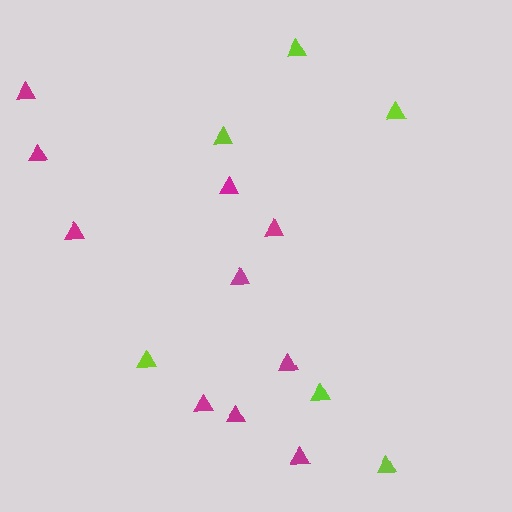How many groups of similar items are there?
There are 2 groups: one group of magenta triangles (10) and one group of lime triangles (6).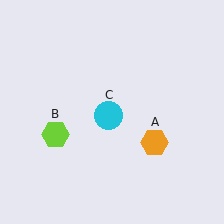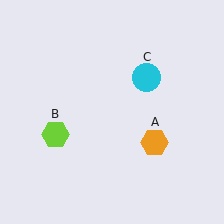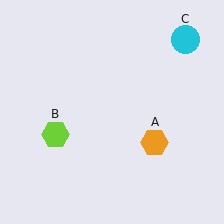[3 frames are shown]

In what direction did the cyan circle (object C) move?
The cyan circle (object C) moved up and to the right.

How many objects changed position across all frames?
1 object changed position: cyan circle (object C).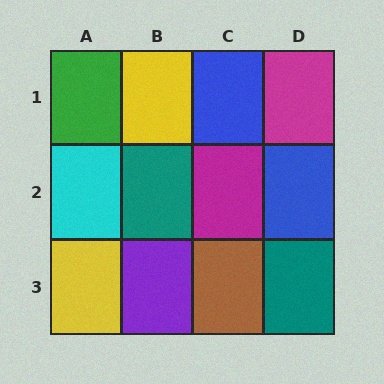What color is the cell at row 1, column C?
Blue.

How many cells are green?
1 cell is green.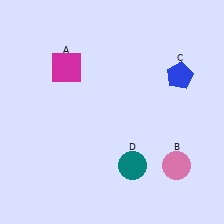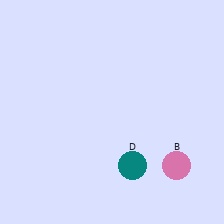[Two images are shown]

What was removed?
The magenta square (A), the blue pentagon (C) were removed in Image 2.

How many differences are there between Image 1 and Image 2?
There are 2 differences between the two images.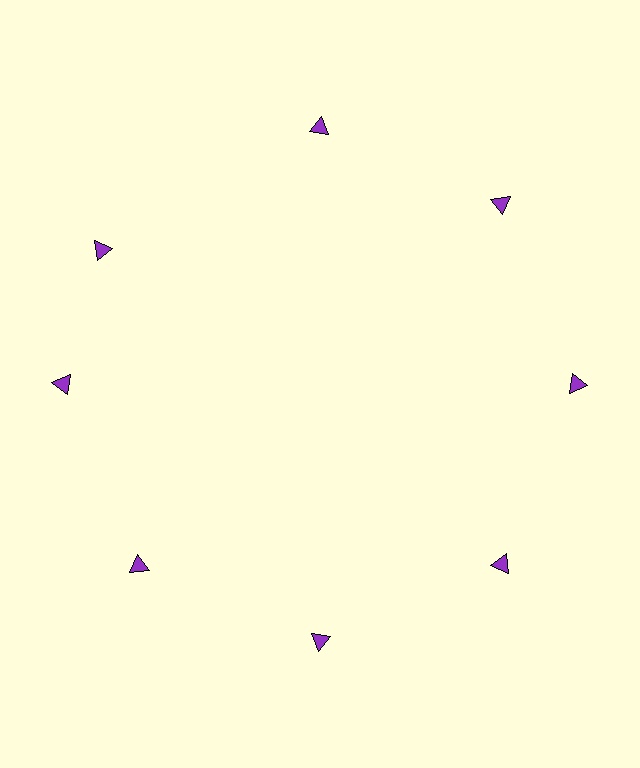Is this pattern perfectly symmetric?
No. The 8 purple triangles are arranged in a ring, but one element near the 10 o'clock position is rotated out of alignment along the ring, breaking the 8-fold rotational symmetry.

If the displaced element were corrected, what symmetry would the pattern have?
It would have 8-fold rotational symmetry — the pattern would map onto itself every 45 degrees.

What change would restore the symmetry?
The symmetry would be restored by rotating it back into even spacing with its neighbors so that all 8 triangles sit at equal angles and equal distance from the center.